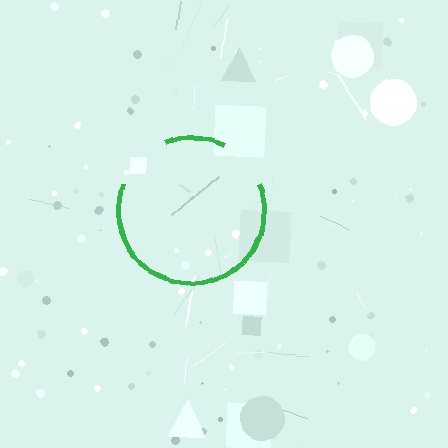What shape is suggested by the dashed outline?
The dashed outline suggests a circle.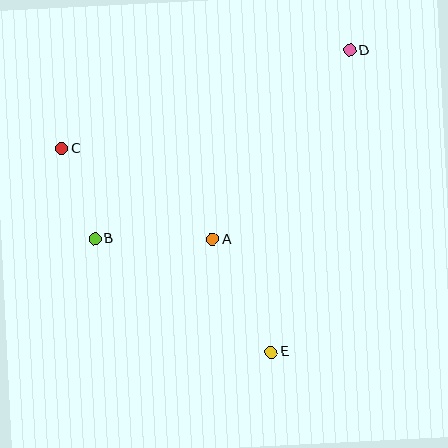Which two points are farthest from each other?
Points B and D are farthest from each other.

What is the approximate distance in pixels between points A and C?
The distance between A and C is approximately 176 pixels.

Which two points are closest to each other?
Points B and C are closest to each other.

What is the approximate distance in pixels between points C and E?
The distance between C and E is approximately 292 pixels.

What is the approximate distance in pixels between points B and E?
The distance between B and E is approximately 210 pixels.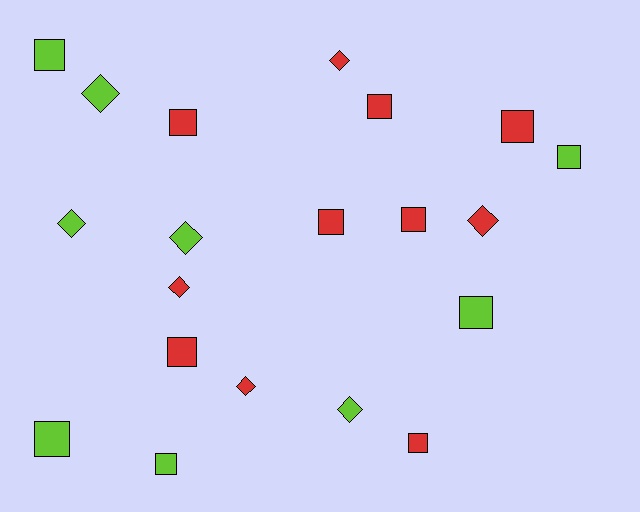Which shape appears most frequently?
Square, with 12 objects.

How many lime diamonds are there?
There are 4 lime diamonds.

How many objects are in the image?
There are 20 objects.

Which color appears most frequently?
Red, with 11 objects.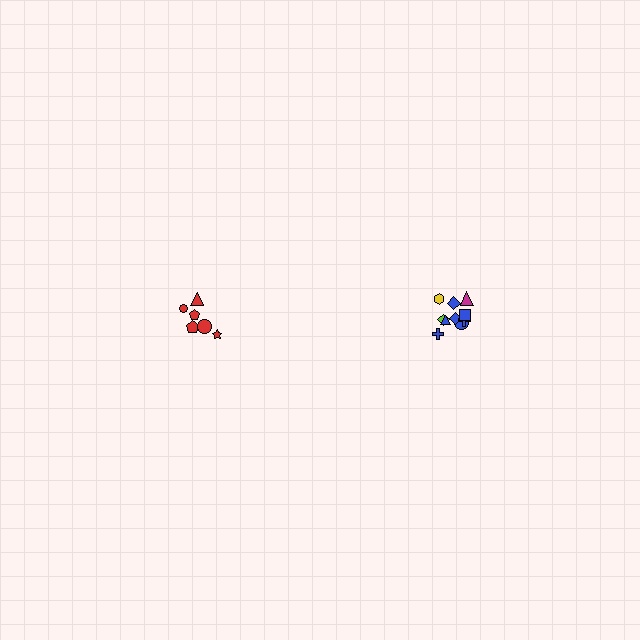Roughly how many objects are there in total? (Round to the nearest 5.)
Roughly 15 objects in total.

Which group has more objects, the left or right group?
The right group.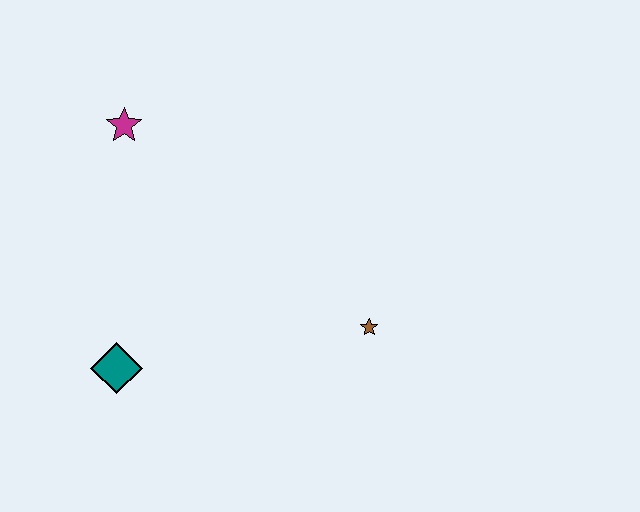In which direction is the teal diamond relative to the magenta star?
The teal diamond is below the magenta star.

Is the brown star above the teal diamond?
Yes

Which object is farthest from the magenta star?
The brown star is farthest from the magenta star.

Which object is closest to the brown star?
The teal diamond is closest to the brown star.